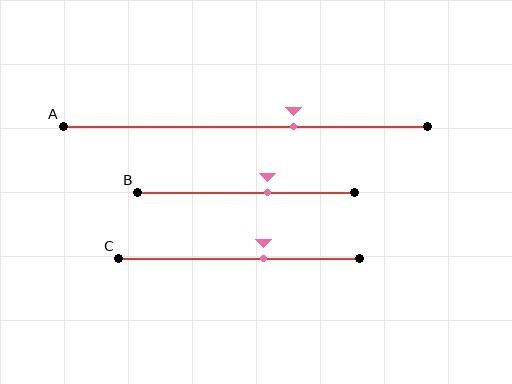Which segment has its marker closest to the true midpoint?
Segment C has its marker closest to the true midpoint.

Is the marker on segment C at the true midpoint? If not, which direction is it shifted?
No, the marker on segment C is shifted to the right by about 10% of the segment length.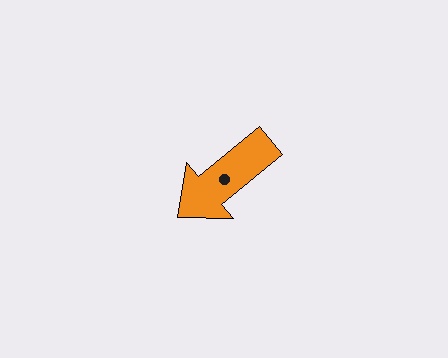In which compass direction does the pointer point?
Southwest.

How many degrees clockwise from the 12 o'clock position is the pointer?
Approximately 230 degrees.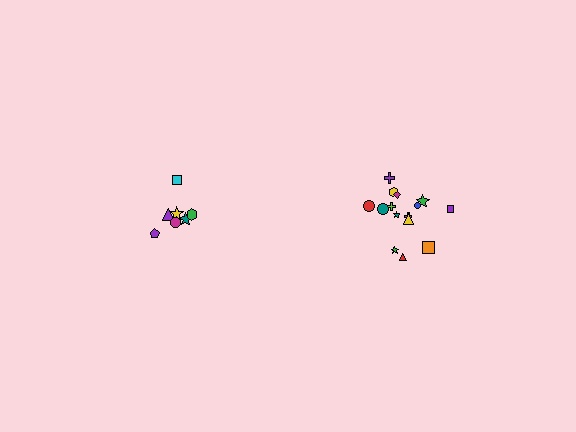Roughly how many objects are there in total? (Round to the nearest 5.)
Roughly 20 objects in total.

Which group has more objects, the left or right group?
The right group.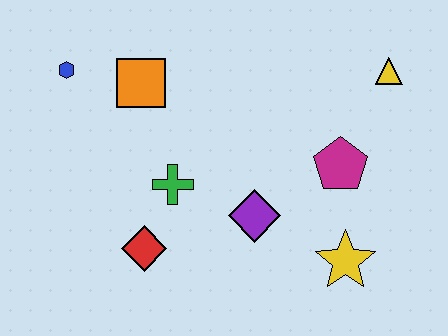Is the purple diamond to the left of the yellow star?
Yes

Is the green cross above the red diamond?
Yes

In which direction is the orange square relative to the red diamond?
The orange square is above the red diamond.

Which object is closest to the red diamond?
The green cross is closest to the red diamond.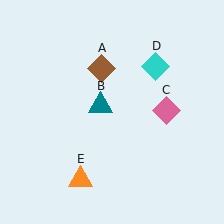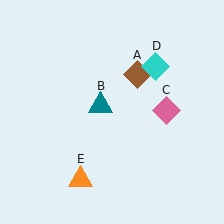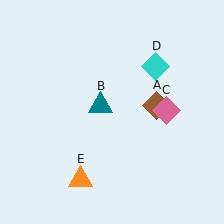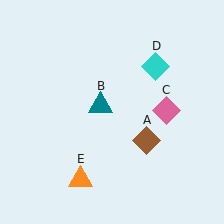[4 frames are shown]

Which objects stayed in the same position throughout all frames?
Teal triangle (object B) and pink diamond (object C) and cyan diamond (object D) and orange triangle (object E) remained stationary.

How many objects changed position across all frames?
1 object changed position: brown diamond (object A).